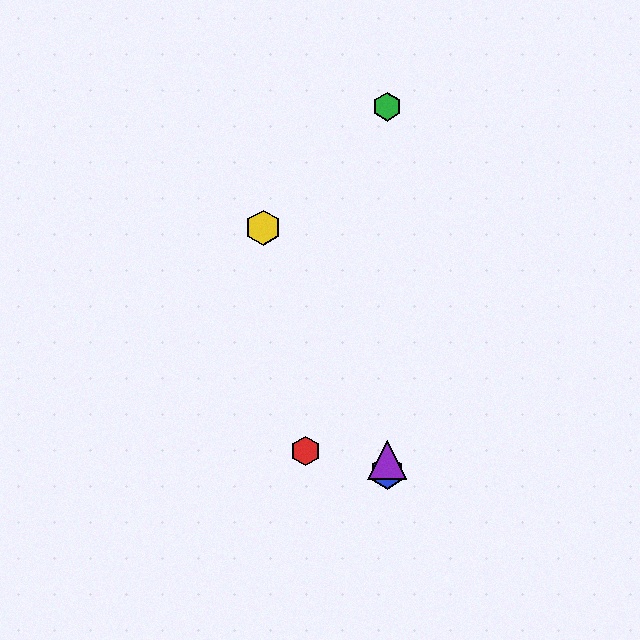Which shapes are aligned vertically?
The blue hexagon, the green hexagon, the purple triangle are aligned vertically.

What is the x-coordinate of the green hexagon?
The green hexagon is at x≈387.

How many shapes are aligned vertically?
3 shapes (the blue hexagon, the green hexagon, the purple triangle) are aligned vertically.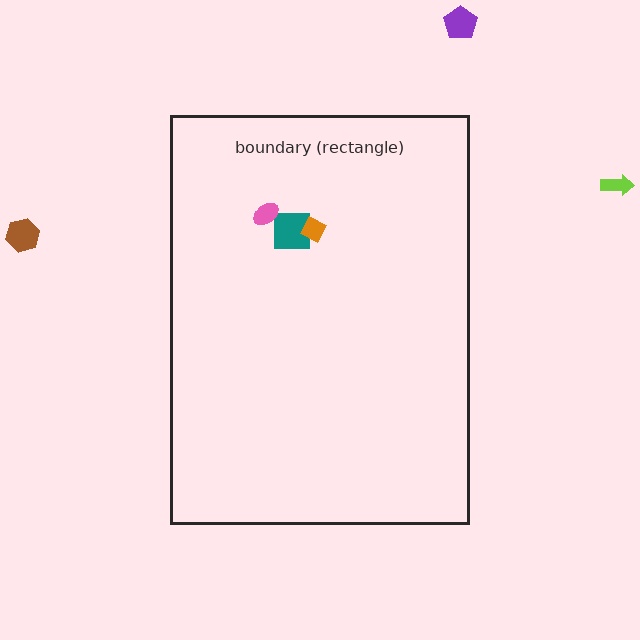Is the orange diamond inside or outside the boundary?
Inside.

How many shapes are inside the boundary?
3 inside, 3 outside.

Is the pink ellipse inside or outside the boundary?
Inside.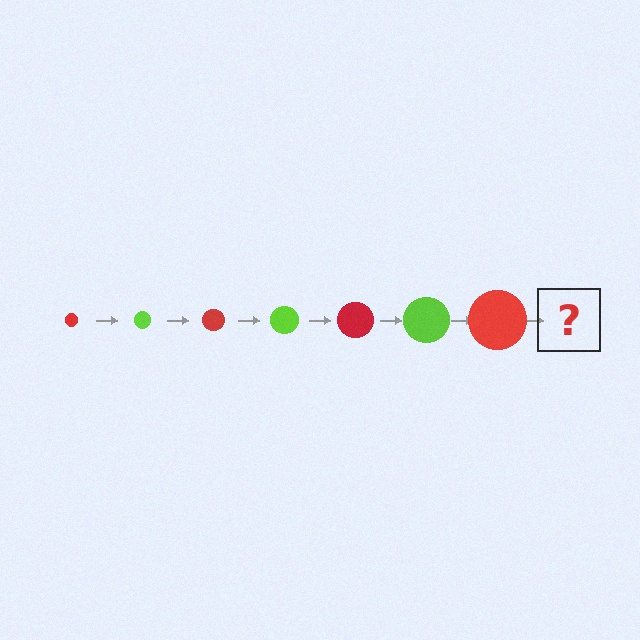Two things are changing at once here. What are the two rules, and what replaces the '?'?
The two rules are that the circle grows larger each step and the color cycles through red and lime. The '?' should be a lime circle, larger than the previous one.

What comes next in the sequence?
The next element should be a lime circle, larger than the previous one.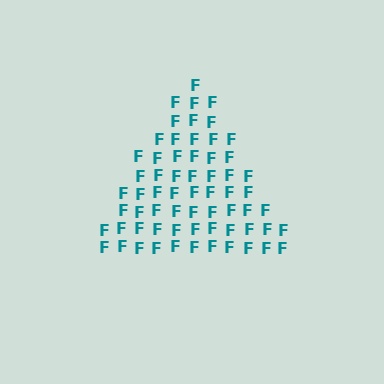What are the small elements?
The small elements are letter F's.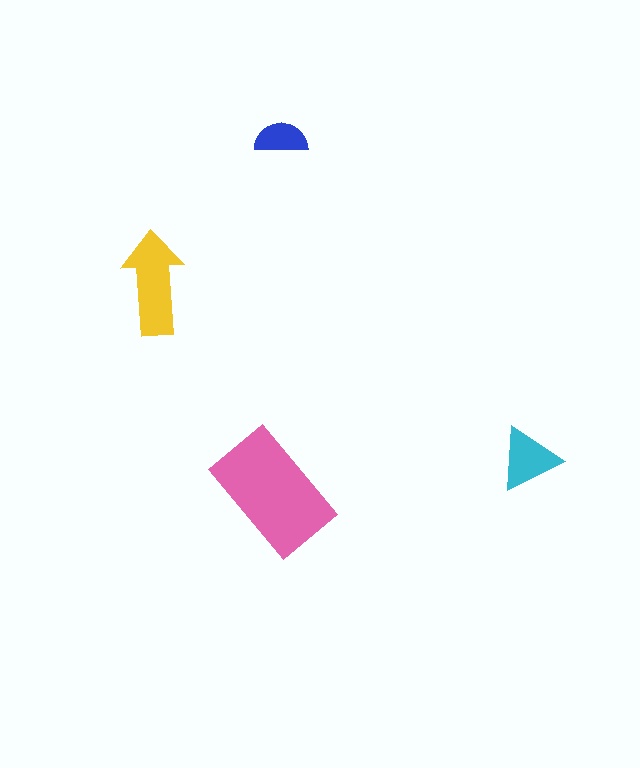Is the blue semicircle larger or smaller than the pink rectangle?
Smaller.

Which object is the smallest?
The blue semicircle.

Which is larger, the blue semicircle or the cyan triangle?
The cyan triangle.